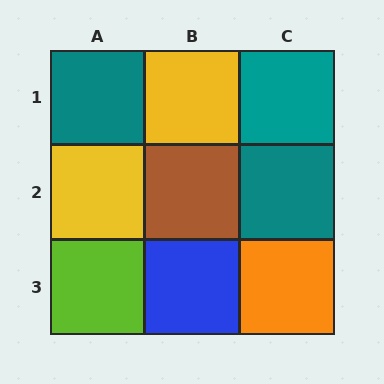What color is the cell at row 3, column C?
Orange.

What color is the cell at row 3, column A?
Lime.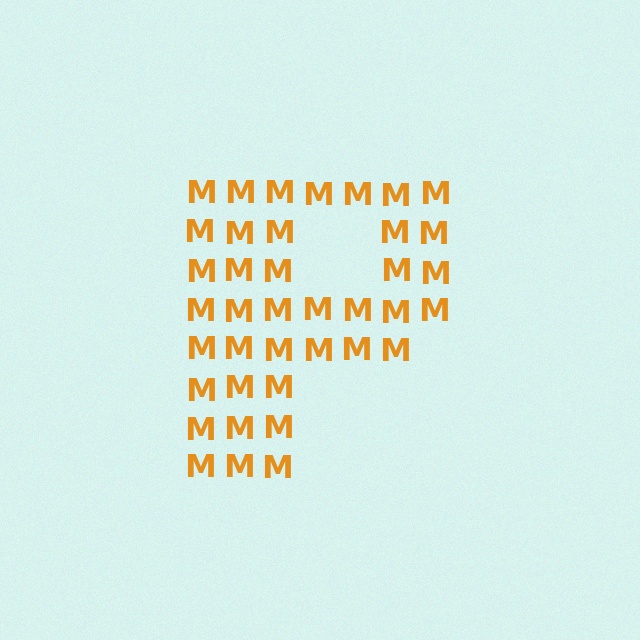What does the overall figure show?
The overall figure shows the letter P.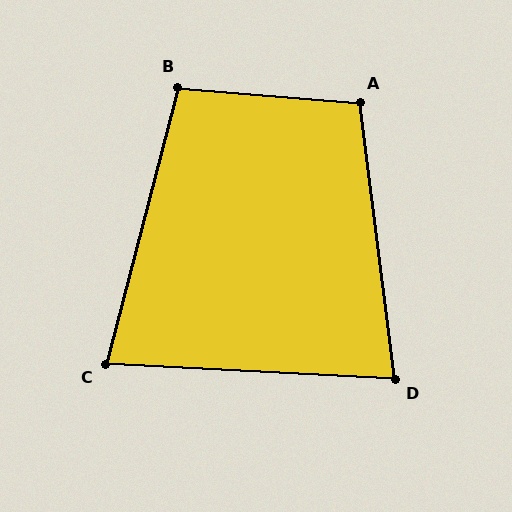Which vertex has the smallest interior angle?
C, at approximately 78 degrees.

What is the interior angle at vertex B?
Approximately 100 degrees (obtuse).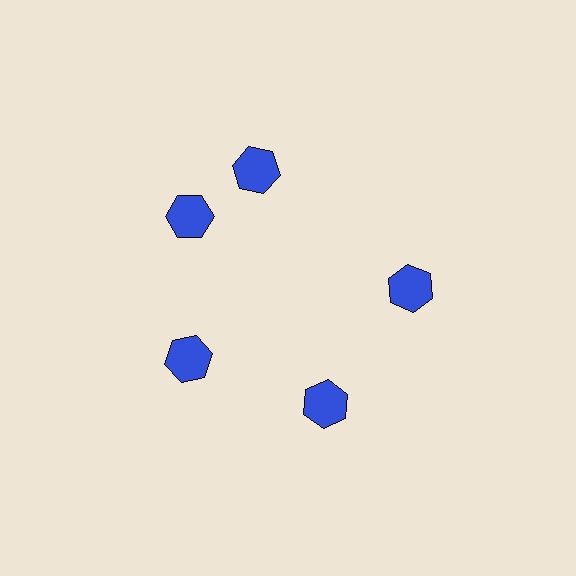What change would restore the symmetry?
The symmetry would be restored by rotating it back into even spacing with its neighbors so that all 5 hexagons sit at equal angles and equal distance from the center.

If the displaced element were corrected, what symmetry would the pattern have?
It would have 5-fold rotational symmetry — the pattern would map onto itself every 72 degrees.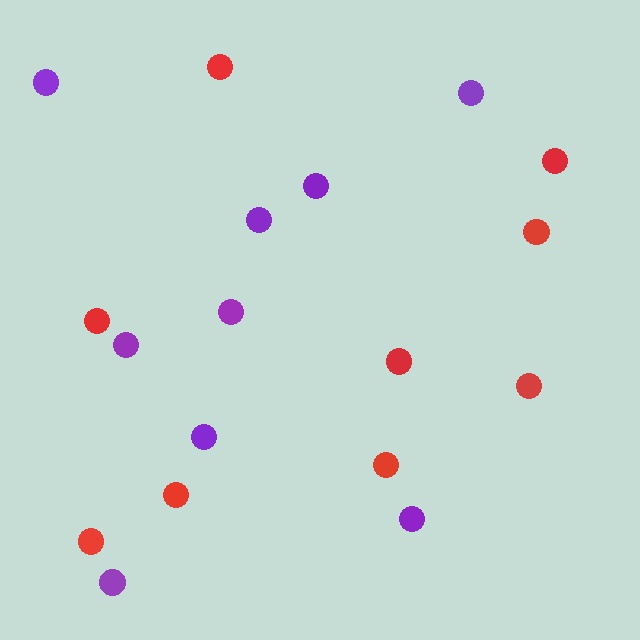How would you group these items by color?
There are 2 groups: one group of red circles (9) and one group of purple circles (9).